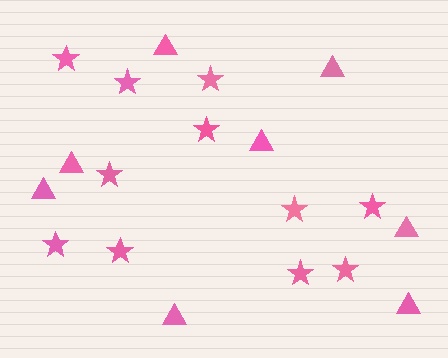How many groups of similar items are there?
There are 2 groups: one group of stars (11) and one group of triangles (8).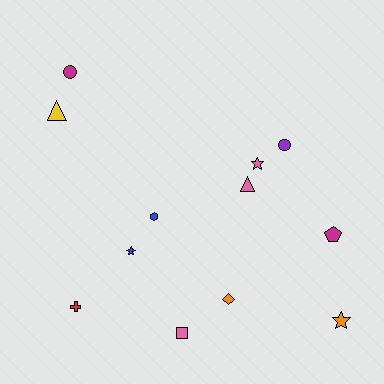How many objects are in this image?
There are 12 objects.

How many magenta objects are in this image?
There are 2 magenta objects.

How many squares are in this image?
There is 1 square.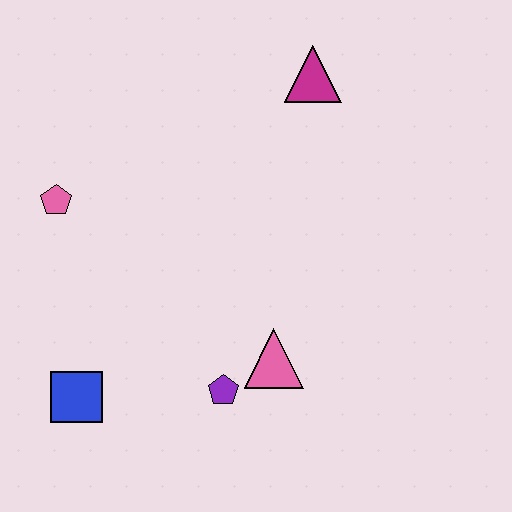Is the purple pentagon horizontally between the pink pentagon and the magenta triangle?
Yes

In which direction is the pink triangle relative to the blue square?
The pink triangle is to the right of the blue square.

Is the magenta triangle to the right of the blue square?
Yes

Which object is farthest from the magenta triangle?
The blue square is farthest from the magenta triangle.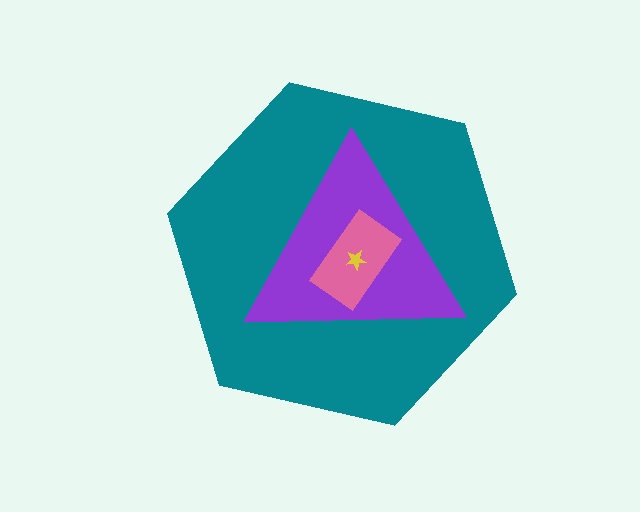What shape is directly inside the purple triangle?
The pink rectangle.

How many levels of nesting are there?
4.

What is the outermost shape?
The teal hexagon.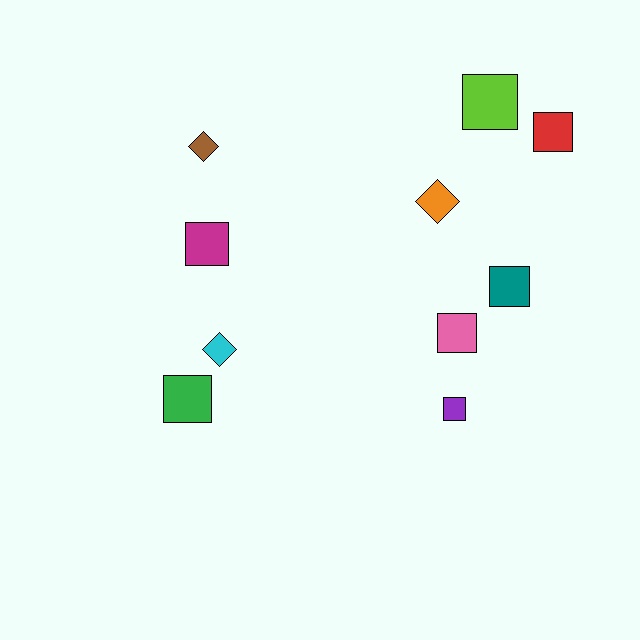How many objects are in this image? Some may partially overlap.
There are 10 objects.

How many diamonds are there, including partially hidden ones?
There are 3 diamonds.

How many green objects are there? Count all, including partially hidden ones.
There is 1 green object.